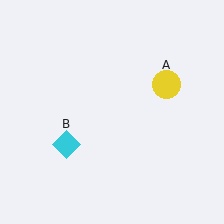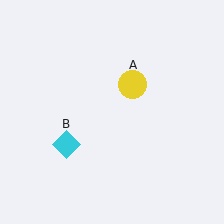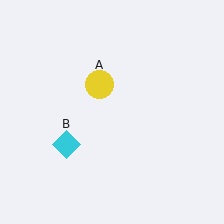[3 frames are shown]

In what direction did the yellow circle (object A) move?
The yellow circle (object A) moved left.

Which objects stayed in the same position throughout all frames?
Cyan diamond (object B) remained stationary.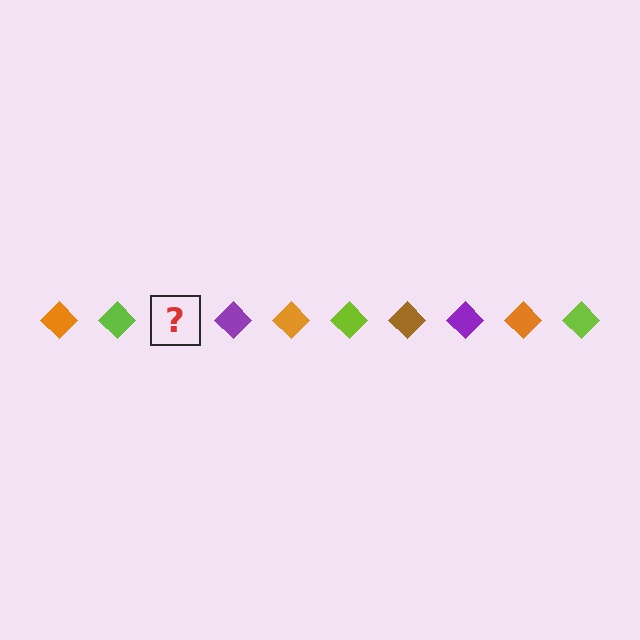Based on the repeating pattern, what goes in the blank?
The blank should be a brown diamond.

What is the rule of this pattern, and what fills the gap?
The rule is that the pattern cycles through orange, lime, brown, purple diamonds. The gap should be filled with a brown diamond.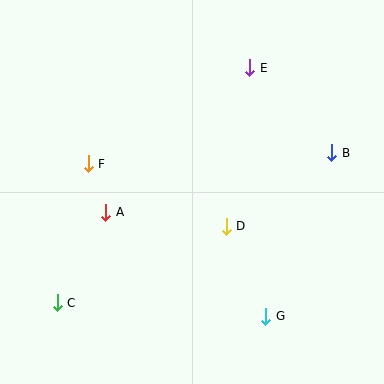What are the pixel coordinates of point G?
Point G is at (266, 316).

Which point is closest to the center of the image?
Point D at (226, 226) is closest to the center.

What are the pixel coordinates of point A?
Point A is at (106, 212).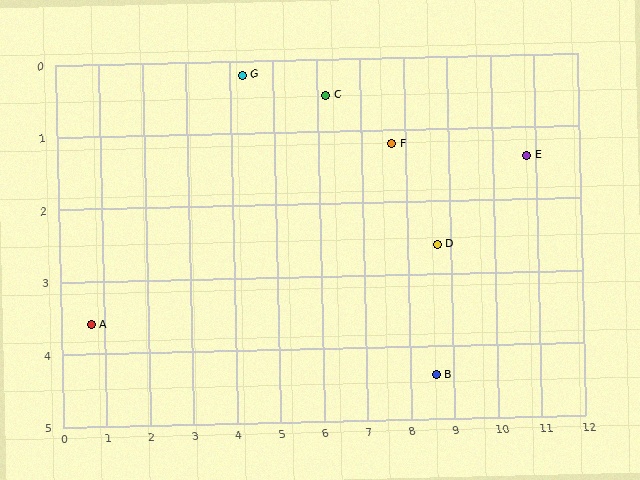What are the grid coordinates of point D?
Point D is at approximately (8.7, 2.6).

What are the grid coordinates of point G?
Point G is at approximately (4.3, 0.2).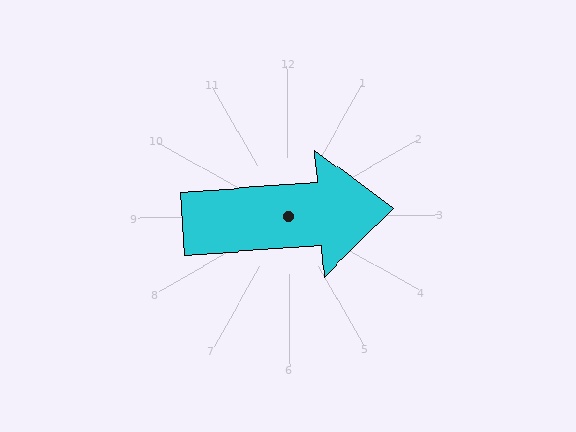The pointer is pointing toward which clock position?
Roughly 3 o'clock.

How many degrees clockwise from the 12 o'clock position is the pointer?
Approximately 86 degrees.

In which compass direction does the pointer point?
East.